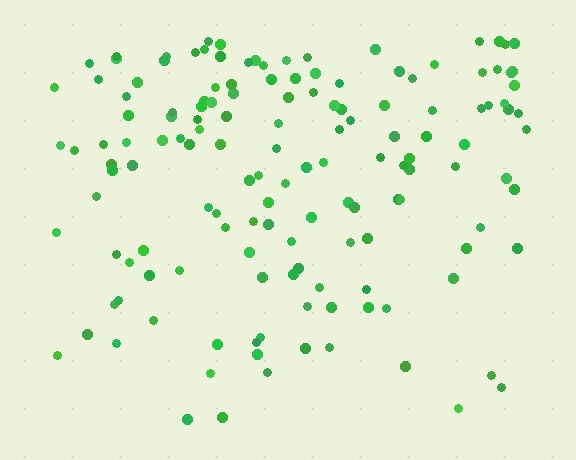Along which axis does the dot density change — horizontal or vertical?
Vertical.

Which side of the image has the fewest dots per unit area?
The bottom.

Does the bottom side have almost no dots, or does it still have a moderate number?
Still a moderate number, just noticeably fewer than the top.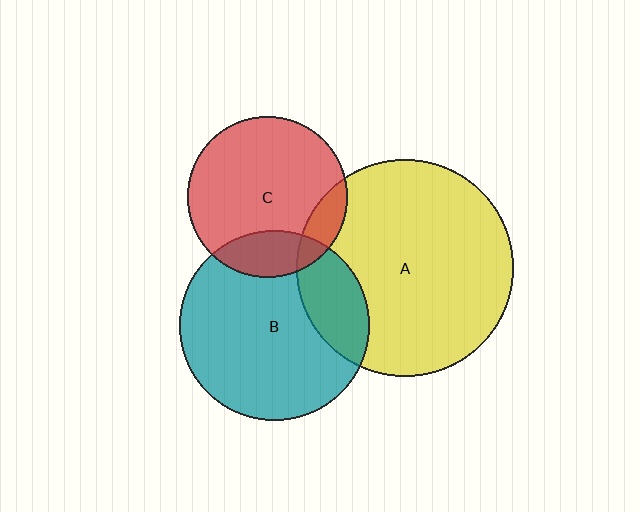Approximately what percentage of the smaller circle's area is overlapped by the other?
Approximately 20%.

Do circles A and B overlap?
Yes.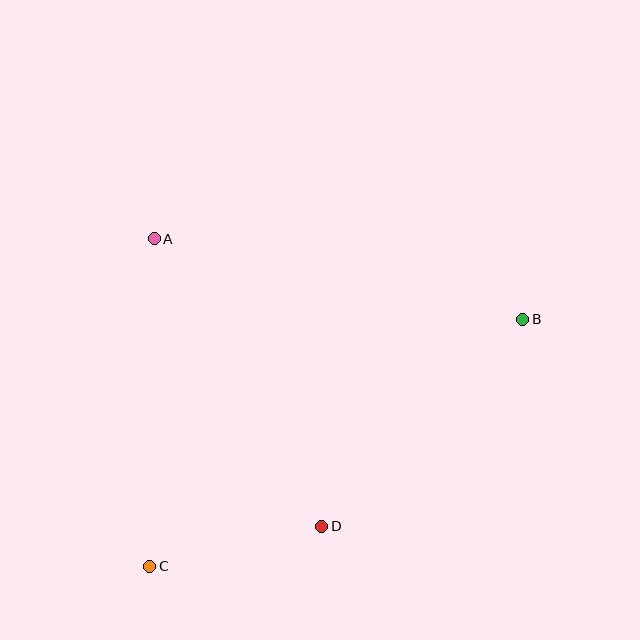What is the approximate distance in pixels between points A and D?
The distance between A and D is approximately 333 pixels.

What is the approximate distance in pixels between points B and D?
The distance between B and D is approximately 289 pixels.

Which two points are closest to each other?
Points C and D are closest to each other.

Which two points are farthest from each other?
Points B and C are farthest from each other.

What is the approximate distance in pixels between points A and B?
The distance between A and B is approximately 377 pixels.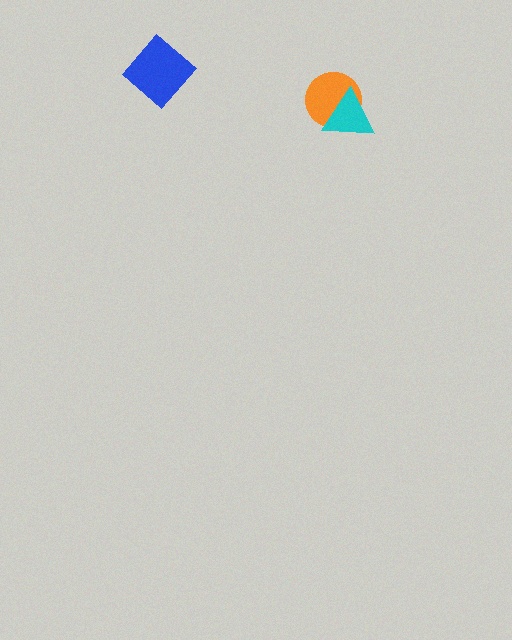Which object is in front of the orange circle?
The cyan triangle is in front of the orange circle.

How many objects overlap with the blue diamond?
0 objects overlap with the blue diamond.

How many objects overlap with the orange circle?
1 object overlaps with the orange circle.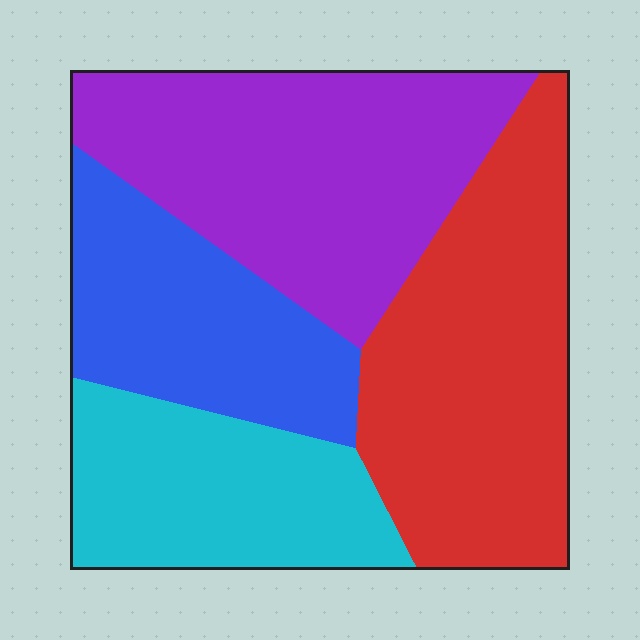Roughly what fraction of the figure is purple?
Purple covers roughly 30% of the figure.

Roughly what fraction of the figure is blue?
Blue takes up about one fifth (1/5) of the figure.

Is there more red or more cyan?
Red.